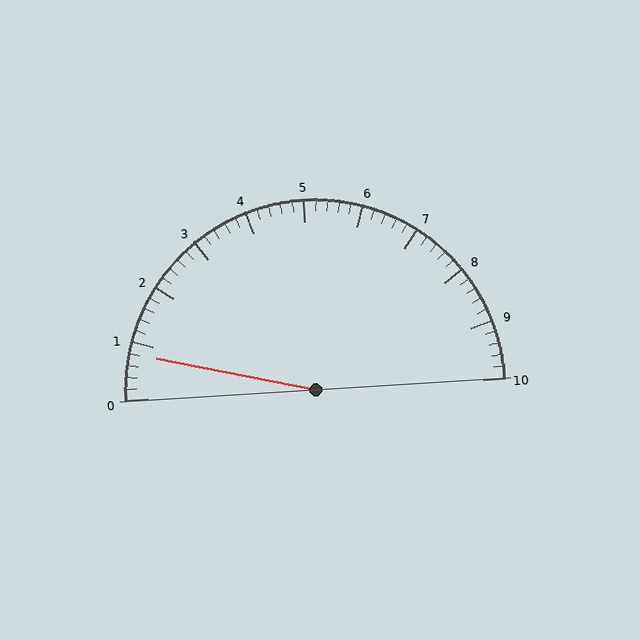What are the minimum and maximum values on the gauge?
The gauge ranges from 0 to 10.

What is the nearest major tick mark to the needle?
The nearest major tick mark is 1.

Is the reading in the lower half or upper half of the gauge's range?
The reading is in the lower half of the range (0 to 10).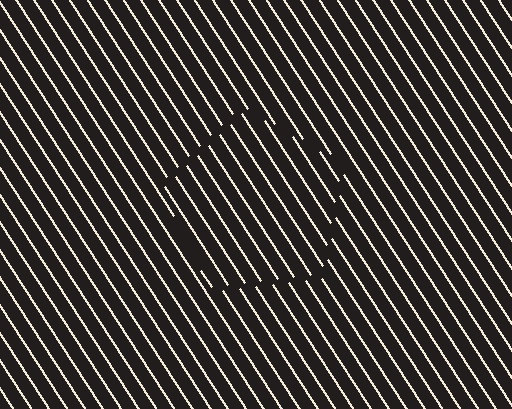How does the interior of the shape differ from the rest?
The interior of the shape contains the same grating, shifted by half a period — the contour is defined by the phase discontinuity where line-ends from the inner and outer gratings abut.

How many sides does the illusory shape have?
5 sides — the line-ends trace a pentagon.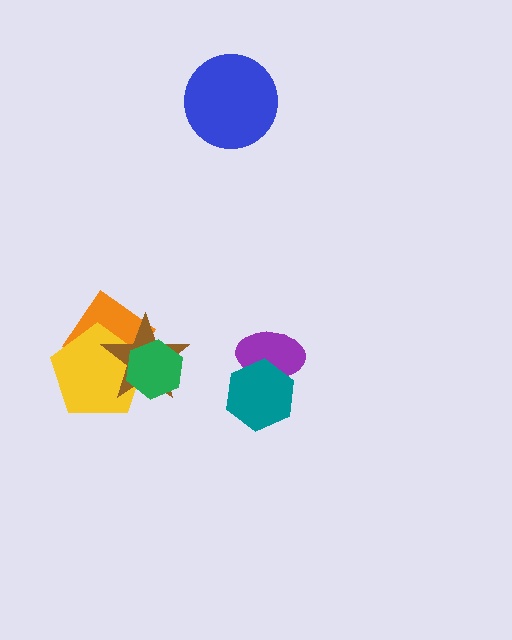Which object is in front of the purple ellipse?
The teal hexagon is in front of the purple ellipse.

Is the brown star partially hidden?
Yes, it is partially covered by another shape.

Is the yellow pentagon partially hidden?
Yes, it is partially covered by another shape.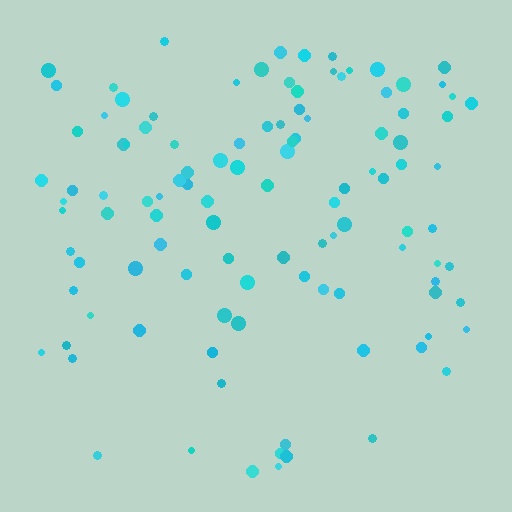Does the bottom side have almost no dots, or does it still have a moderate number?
Still a moderate number, just noticeably fewer than the top.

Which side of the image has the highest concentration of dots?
The top.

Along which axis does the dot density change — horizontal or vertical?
Vertical.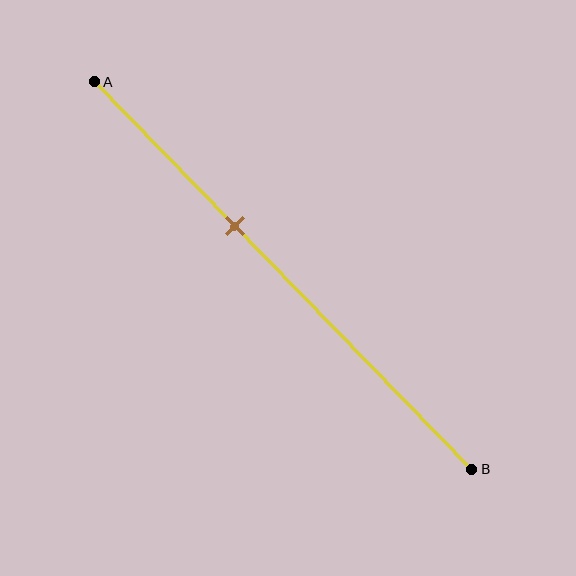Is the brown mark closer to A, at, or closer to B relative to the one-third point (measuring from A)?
The brown mark is closer to point B than the one-third point of segment AB.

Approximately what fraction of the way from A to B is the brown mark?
The brown mark is approximately 35% of the way from A to B.